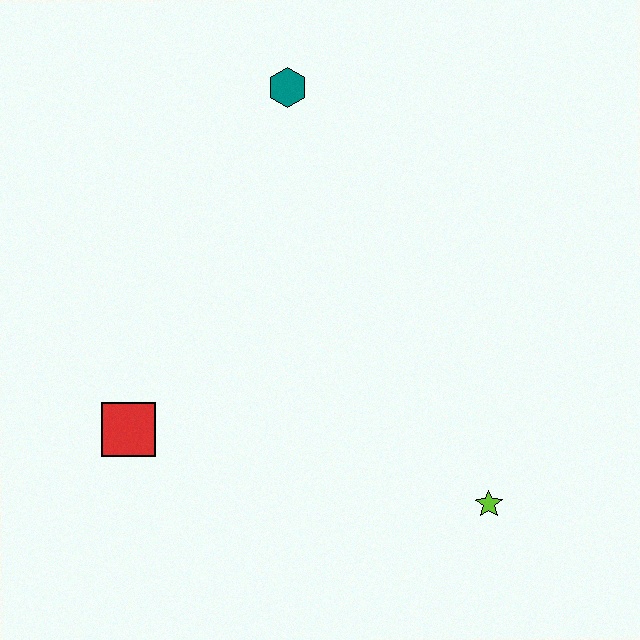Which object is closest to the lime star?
The red square is closest to the lime star.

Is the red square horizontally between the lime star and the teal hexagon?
No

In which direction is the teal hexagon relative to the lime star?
The teal hexagon is above the lime star.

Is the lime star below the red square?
Yes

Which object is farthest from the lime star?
The teal hexagon is farthest from the lime star.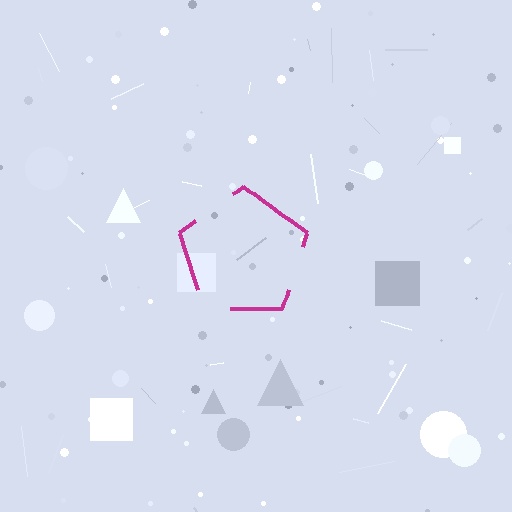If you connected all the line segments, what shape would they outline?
They would outline a pentagon.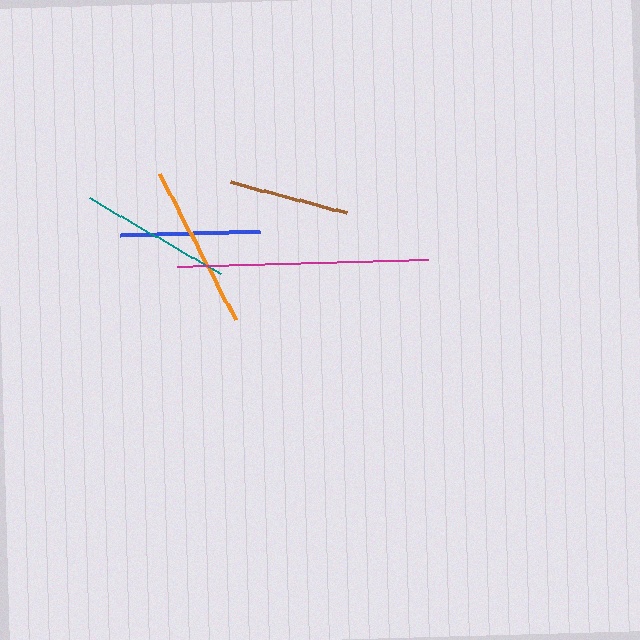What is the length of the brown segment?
The brown segment is approximately 120 pixels long.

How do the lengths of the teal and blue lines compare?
The teal and blue lines are approximately the same length.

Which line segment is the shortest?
The brown line is the shortest at approximately 120 pixels.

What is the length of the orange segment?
The orange segment is approximately 165 pixels long.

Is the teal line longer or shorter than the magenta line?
The magenta line is longer than the teal line.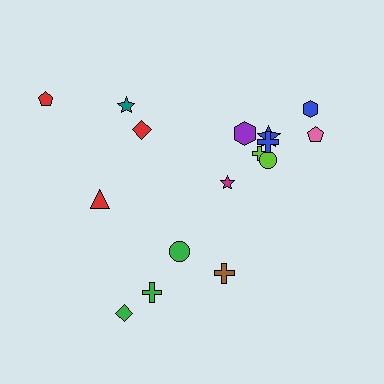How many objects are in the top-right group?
There are 8 objects.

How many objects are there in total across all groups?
There are 16 objects.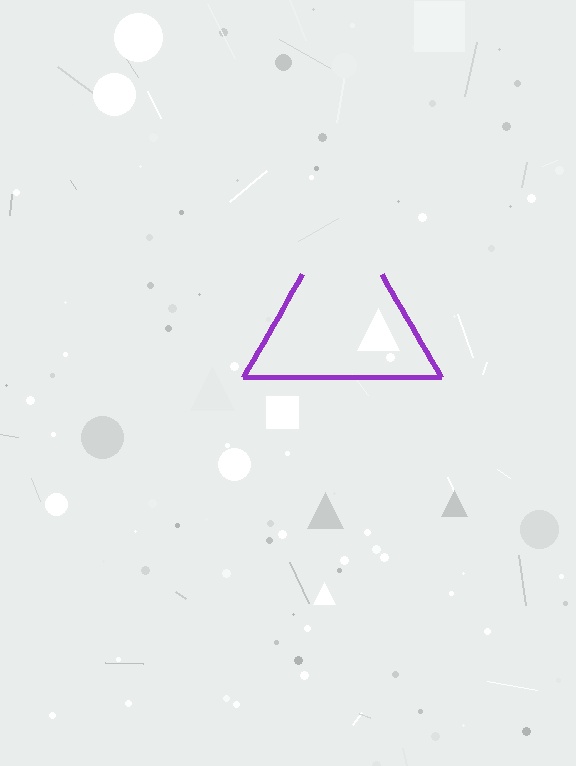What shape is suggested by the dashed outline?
The dashed outline suggests a triangle.